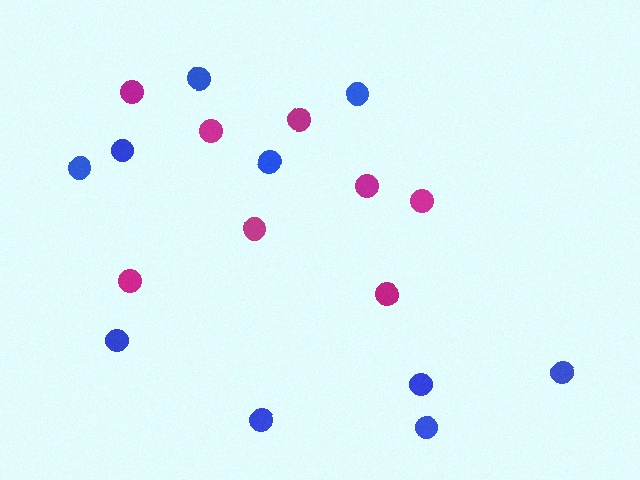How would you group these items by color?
There are 2 groups: one group of magenta circles (8) and one group of blue circles (10).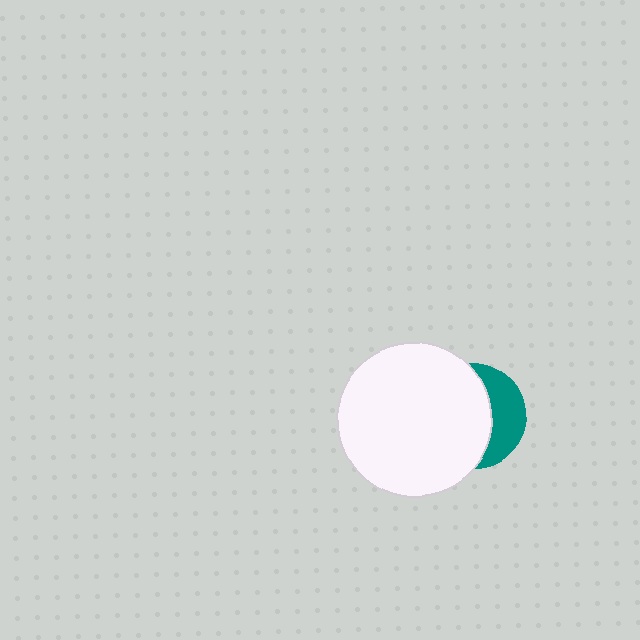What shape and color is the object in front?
The object in front is a white circle.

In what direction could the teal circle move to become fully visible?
The teal circle could move right. That would shift it out from behind the white circle entirely.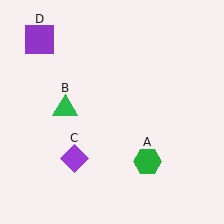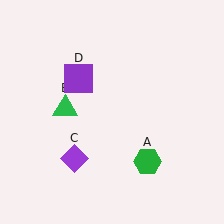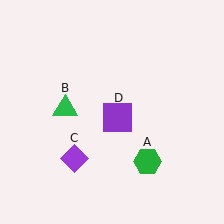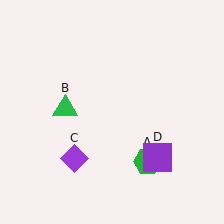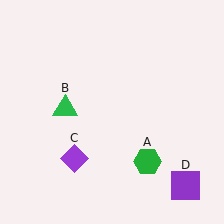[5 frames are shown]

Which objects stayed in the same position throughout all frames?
Green hexagon (object A) and green triangle (object B) and purple diamond (object C) remained stationary.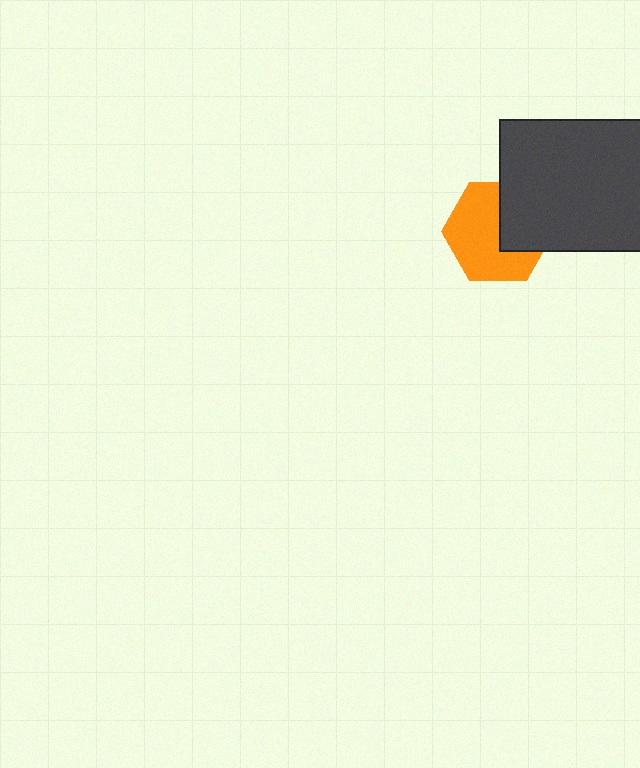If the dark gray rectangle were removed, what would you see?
You would see the complete orange hexagon.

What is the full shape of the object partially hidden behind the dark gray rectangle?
The partially hidden object is an orange hexagon.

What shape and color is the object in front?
The object in front is a dark gray rectangle.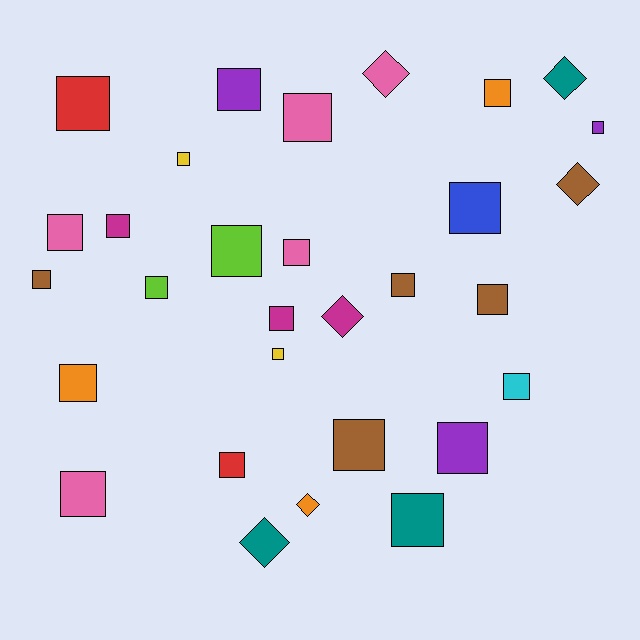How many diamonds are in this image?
There are 6 diamonds.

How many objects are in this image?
There are 30 objects.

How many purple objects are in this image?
There are 3 purple objects.